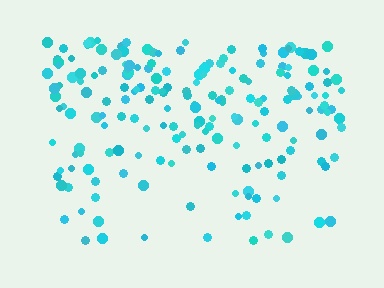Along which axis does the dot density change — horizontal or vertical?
Vertical.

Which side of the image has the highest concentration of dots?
The top.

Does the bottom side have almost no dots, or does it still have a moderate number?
Still a moderate number, just noticeably fewer than the top.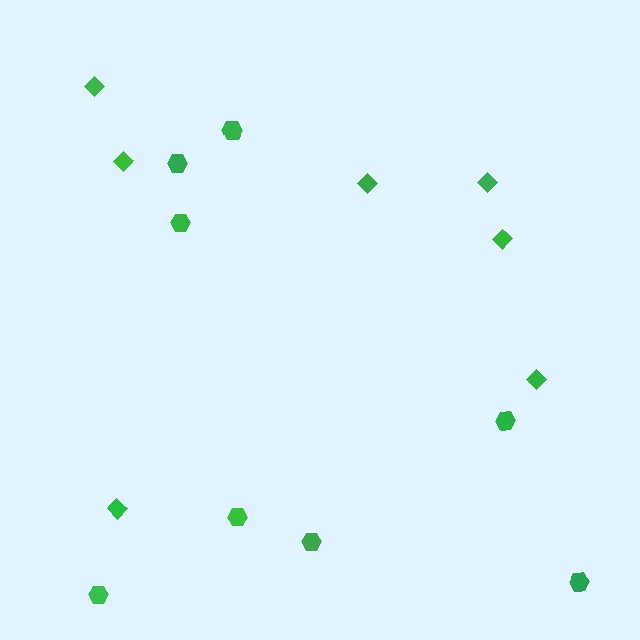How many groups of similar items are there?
There are 2 groups: one group of hexagons (8) and one group of diamonds (7).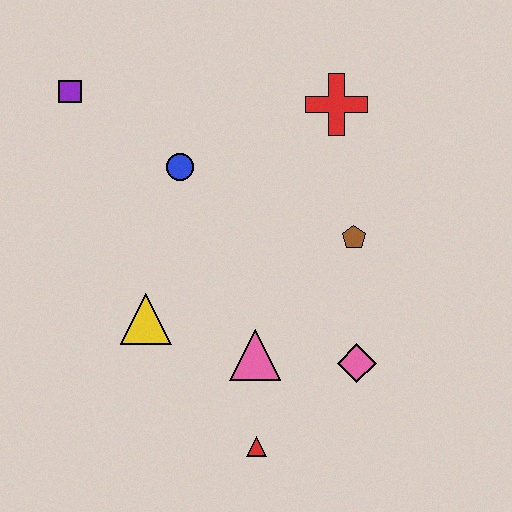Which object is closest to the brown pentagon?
The pink diamond is closest to the brown pentagon.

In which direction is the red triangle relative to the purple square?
The red triangle is below the purple square.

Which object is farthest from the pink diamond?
The purple square is farthest from the pink diamond.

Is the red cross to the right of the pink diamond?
No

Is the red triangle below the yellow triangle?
Yes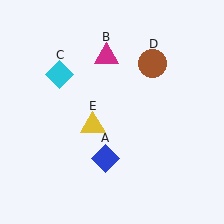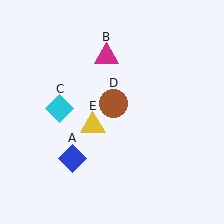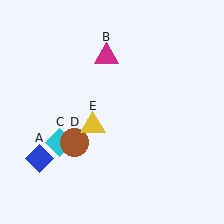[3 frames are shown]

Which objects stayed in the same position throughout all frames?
Magenta triangle (object B) and yellow triangle (object E) remained stationary.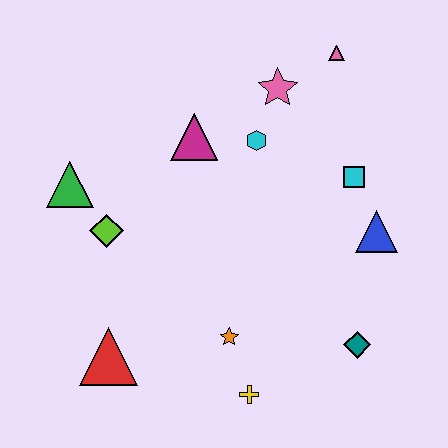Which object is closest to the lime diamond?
The green triangle is closest to the lime diamond.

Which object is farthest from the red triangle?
The pink triangle is farthest from the red triangle.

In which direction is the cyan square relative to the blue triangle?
The cyan square is above the blue triangle.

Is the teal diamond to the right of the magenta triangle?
Yes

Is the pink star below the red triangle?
No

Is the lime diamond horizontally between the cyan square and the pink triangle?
No